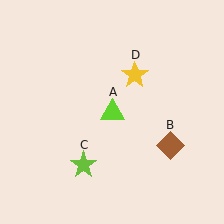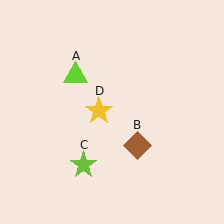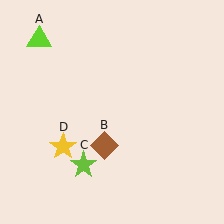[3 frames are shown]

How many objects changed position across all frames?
3 objects changed position: lime triangle (object A), brown diamond (object B), yellow star (object D).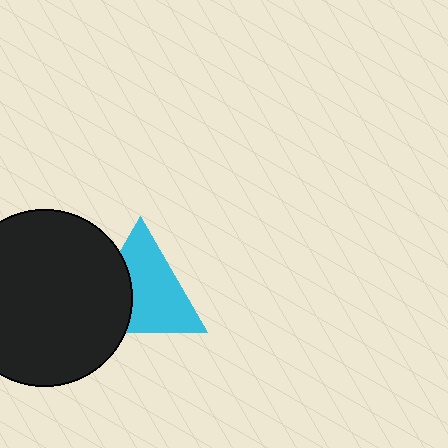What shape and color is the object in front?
The object in front is a black circle.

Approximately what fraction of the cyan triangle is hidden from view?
Roughly 34% of the cyan triangle is hidden behind the black circle.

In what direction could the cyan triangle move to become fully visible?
The cyan triangle could move right. That would shift it out from behind the black circle entirely.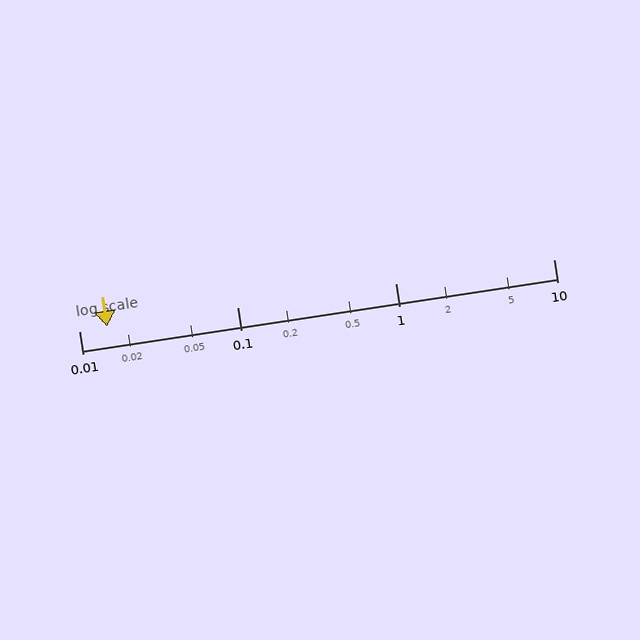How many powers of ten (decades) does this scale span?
The scale spans 3 decades, from 0.01 to 10.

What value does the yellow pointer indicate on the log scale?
The pointer indicates approximately 0.015.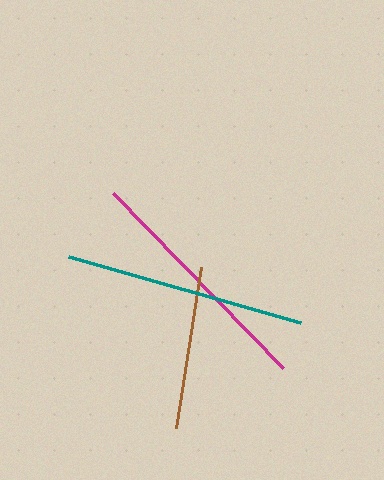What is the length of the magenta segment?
The magenta segment is approximately 244 pixels long.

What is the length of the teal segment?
The teal segment is approximately 242 pixels long.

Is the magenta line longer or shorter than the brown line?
The magenta line is longer than the brown line.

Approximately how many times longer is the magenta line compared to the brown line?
The magenta line is approximately 1.5 times the length of the brown line.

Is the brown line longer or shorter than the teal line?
The teal line is longer than the brown line.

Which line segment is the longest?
The magenta line is the longest at approximately 244 pixels.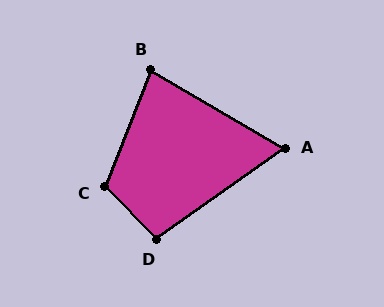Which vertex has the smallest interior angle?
A, at approximately 66 degrees.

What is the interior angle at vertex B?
Approximately 81 degrees (acute).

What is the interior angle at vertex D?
Approximately 99 degrees (obtuse).